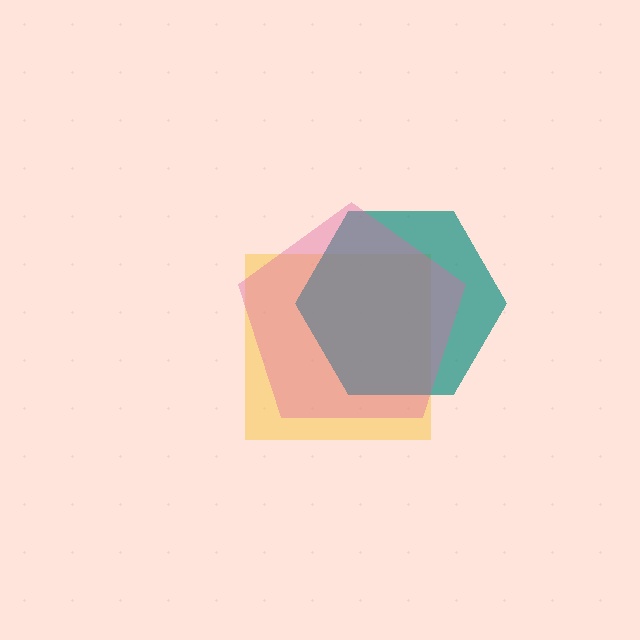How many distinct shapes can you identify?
There are 3 distinct shapes: a yellow square, a teal hexagon, a pink pentagon.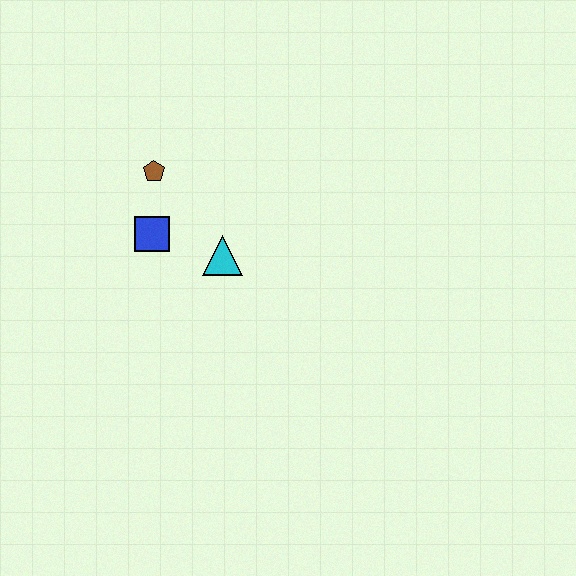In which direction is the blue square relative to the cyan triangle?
The blue square is to the left of the cyan triangle.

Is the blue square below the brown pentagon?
Yes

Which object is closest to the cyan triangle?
The blue square is closest to the cyan triangle.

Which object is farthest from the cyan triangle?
The brown pentagon is farthest from the cyan triangle.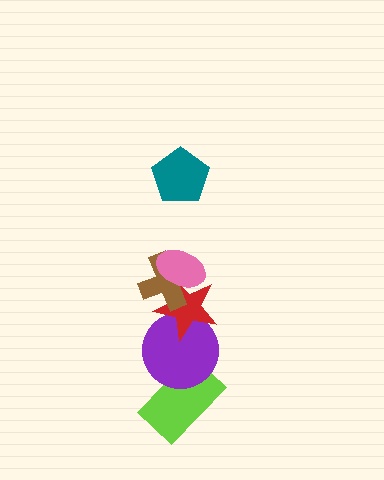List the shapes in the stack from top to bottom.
From top to bottom: the teal pentagon, the pink ellipse, the brown cross, the red star, the purple circle, the lime rectangle.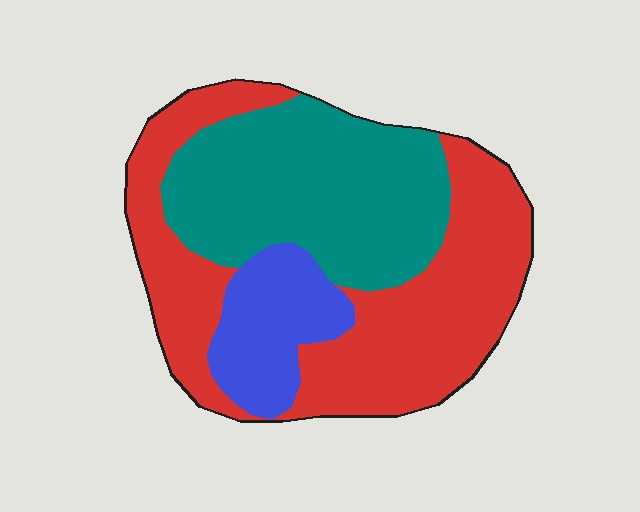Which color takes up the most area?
Red, at roughly 50%.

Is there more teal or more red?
Red.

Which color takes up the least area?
Blue, at roughly 15%.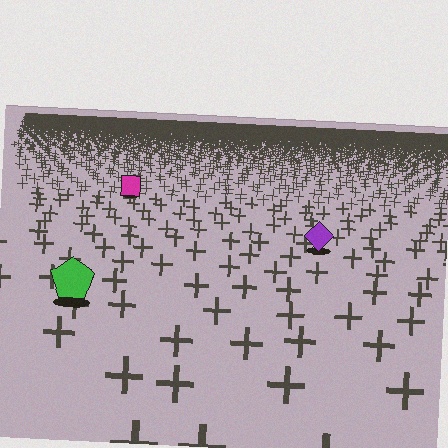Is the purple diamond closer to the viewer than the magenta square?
Yes. The purple diamond is closer — you can tell from the texture gradient: the ground texture is coarser near it.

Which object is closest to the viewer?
The green pentagon is closest. The texture marks near it are larger and more spread out.